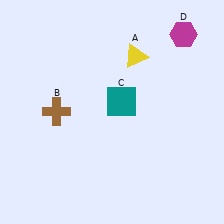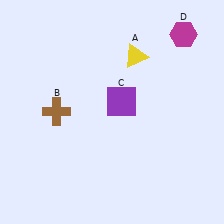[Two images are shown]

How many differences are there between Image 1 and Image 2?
There is 1 difference between the two images.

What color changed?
The square (C) changed from teal in Image 1 to purple in Image 2.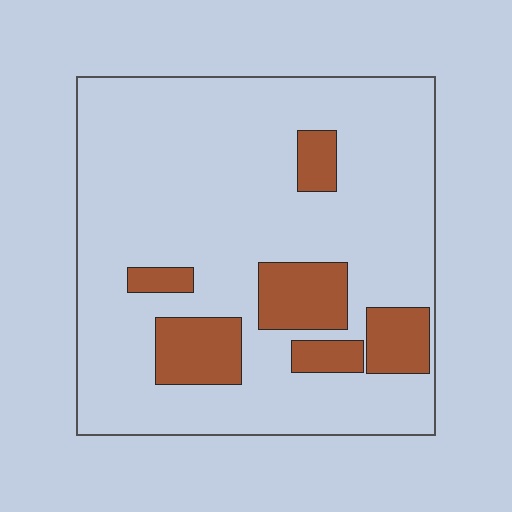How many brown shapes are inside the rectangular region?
6.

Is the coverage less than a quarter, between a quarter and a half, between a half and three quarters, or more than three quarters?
Less than a quarter.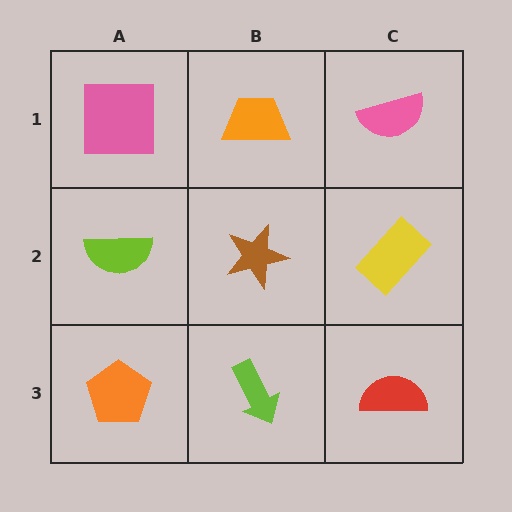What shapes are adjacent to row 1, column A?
A lime semicircle (row 2, column A), an orange trapezoid (row 1, column B).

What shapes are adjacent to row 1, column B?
A brown star (row 2, column B), a pink square (row 1, column A), a pink semicircle (row 1, column C).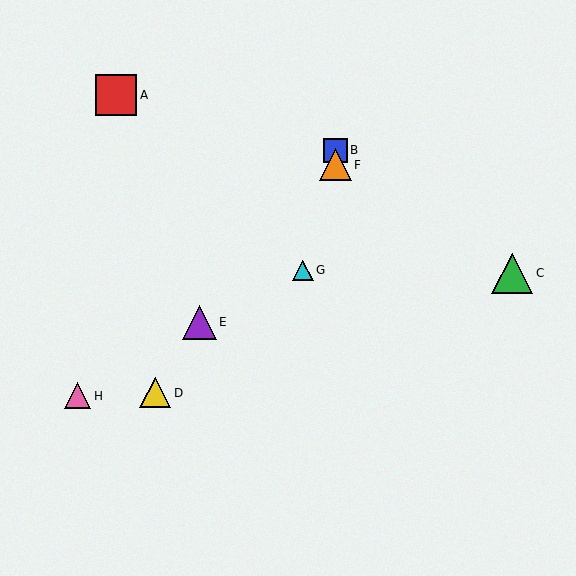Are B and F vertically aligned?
Yes, both are at x≈335.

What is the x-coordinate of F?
Object F is at x≈335.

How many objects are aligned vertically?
2 objects (B, F) are aligned vertically.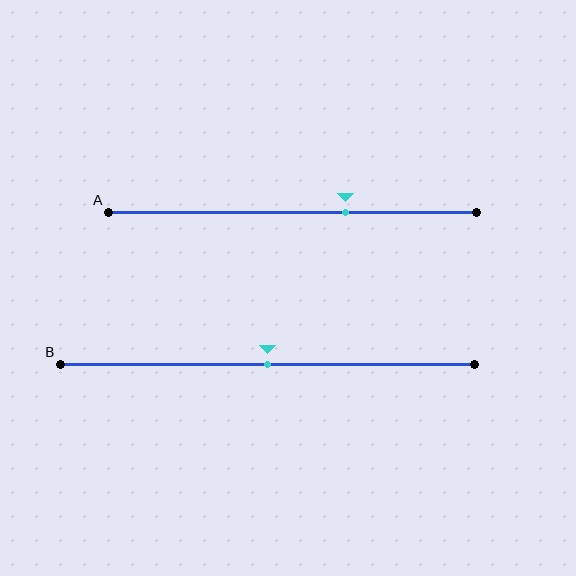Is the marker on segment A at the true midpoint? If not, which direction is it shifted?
No, the marker on segment A is shifted to the right by about 14% of the segment length.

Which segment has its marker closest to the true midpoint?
Segment B has its marker closest to the true midpoint.